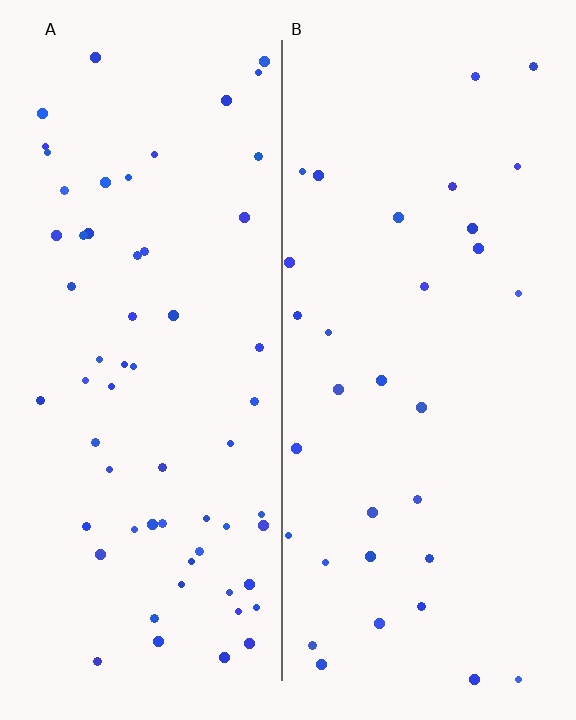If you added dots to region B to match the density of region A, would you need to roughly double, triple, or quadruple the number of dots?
Approximately double.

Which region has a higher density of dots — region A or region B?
A (the left).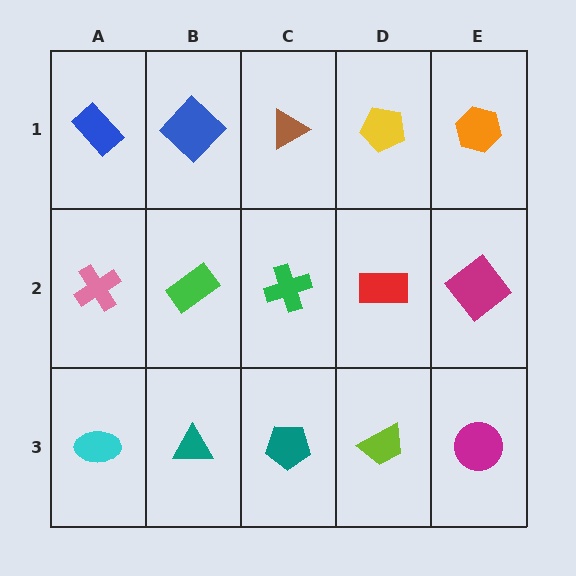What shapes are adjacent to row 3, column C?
A green cross (row 2, column C), a teal triangle (row 3, column B), a lime trapezoid (row 3, column D).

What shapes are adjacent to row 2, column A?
A blue rectangle (row 1, column A), a cyan ellipse (row 3, column A), a green rectangle (row 2, column B).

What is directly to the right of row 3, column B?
A teal pentagon.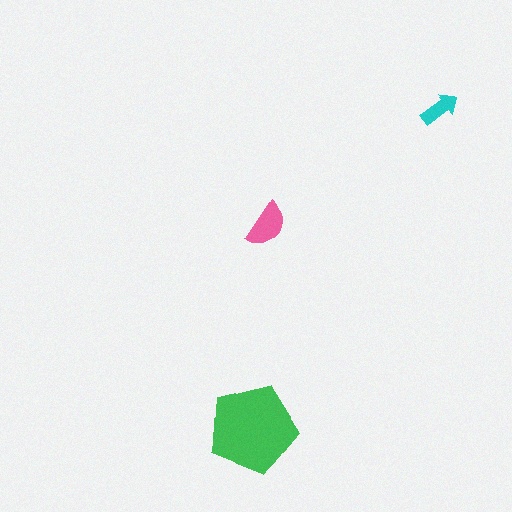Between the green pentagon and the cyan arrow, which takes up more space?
The green pentagon.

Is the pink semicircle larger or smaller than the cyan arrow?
Larger.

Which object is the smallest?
The cyan arrow.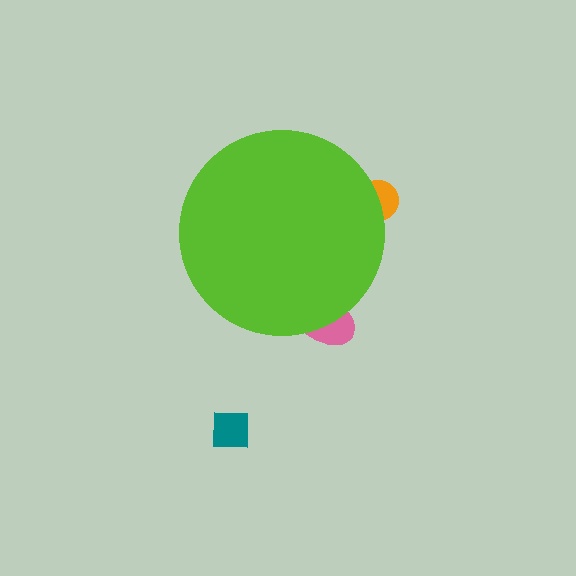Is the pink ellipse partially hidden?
Yes, the pink ellipse is partially hidden behind the lime circle.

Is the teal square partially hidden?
No, the teal square is fully visible.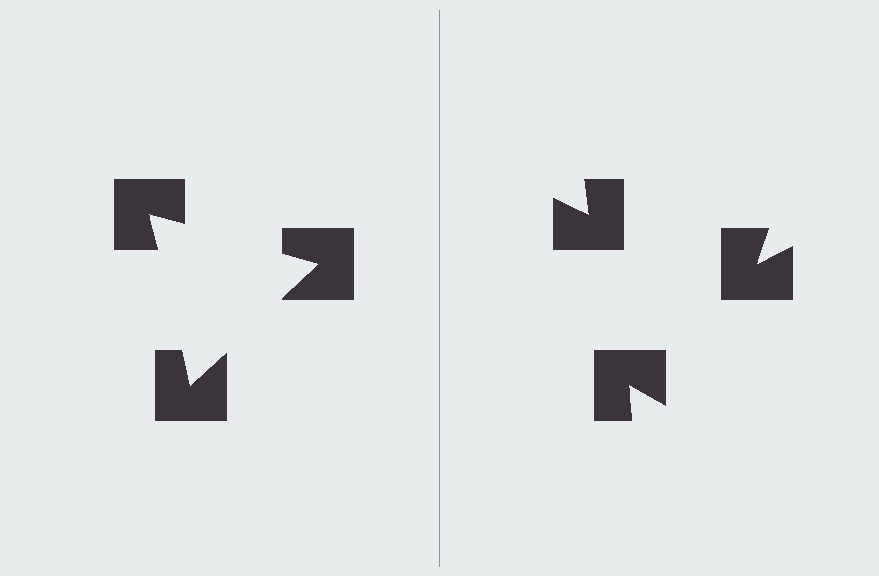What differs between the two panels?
The notched squares are positioned identically on both sides; only the wedge orientations differ. On the left they align to a triangle; on the right they are misaligned.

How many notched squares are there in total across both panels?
6 — 3 on each side.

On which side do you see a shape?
An illusory triangle appears on the left side. On the right side the wedge cuts are rotated, so no coherent shape forms.